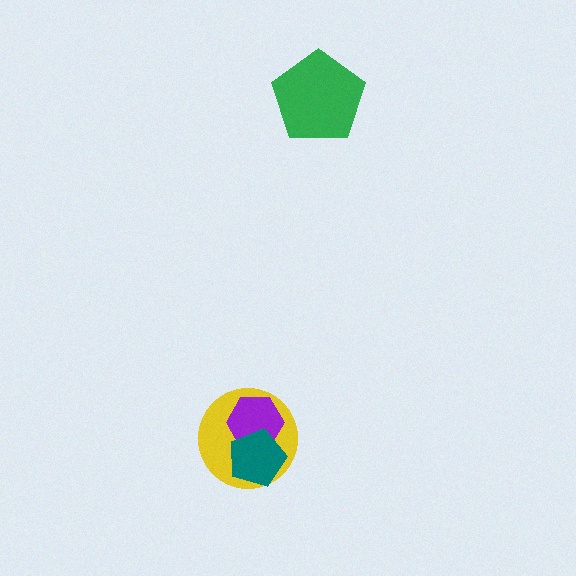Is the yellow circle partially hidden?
Yes, it is partially covered by another shape.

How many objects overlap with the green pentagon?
0 objects overlap with the green pentagon.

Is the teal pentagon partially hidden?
No, no other shape covers it.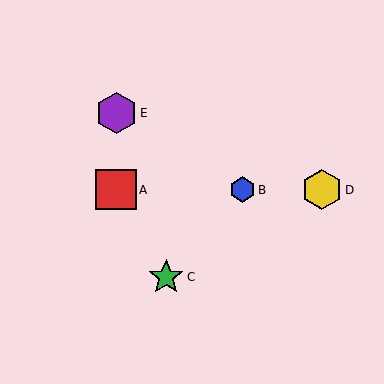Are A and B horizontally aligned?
Yes, both are at y≈190.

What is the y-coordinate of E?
Object E is at y≈113.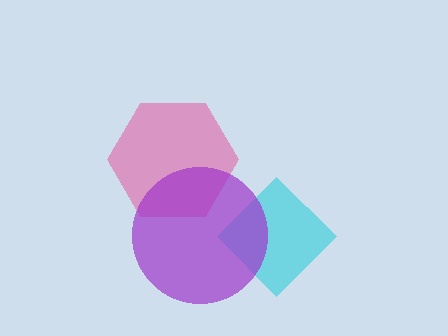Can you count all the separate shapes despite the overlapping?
Yes, there are 3 separate shapes.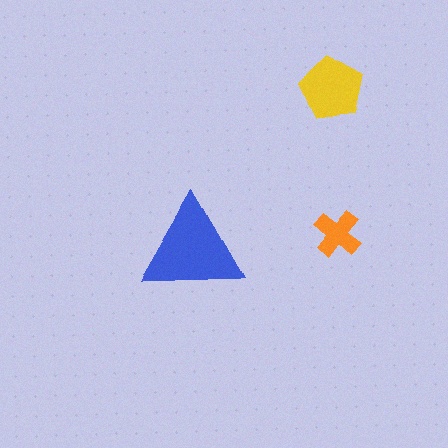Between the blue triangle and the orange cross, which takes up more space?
The blue triangle.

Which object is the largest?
The blue triangle.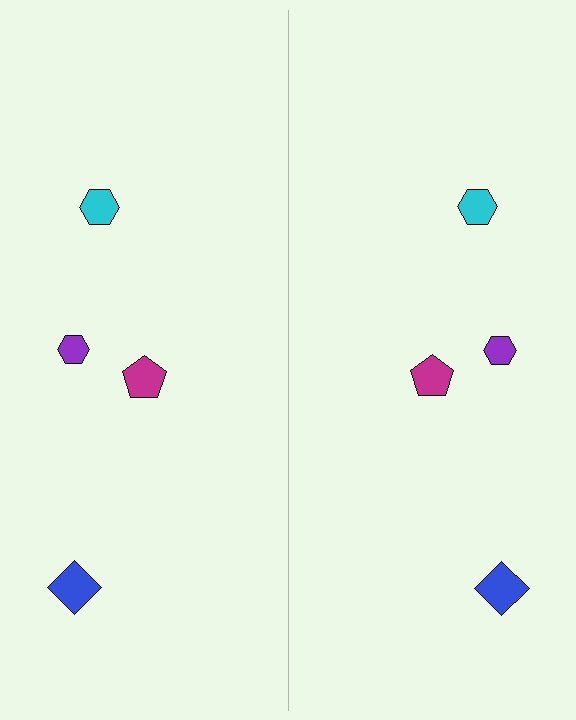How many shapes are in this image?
There are 8 shapes in this image.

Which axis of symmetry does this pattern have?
The pattern has a vertical axis of symmetry running through the center of the image.